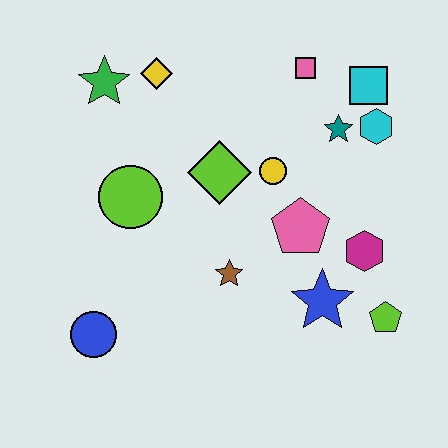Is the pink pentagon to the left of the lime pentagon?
Yes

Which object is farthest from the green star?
The lime pentagon is farthest from the green star.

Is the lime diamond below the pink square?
Yes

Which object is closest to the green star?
The yellow diamond is closest to the green star.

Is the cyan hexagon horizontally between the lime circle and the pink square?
No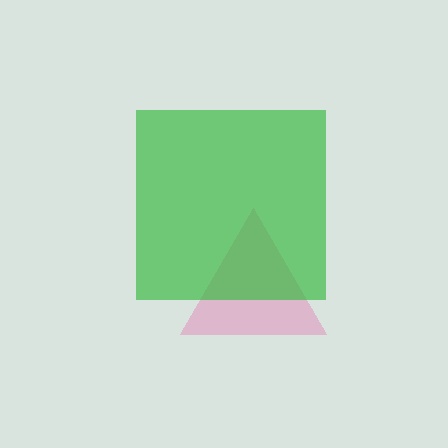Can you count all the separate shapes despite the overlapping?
Yes, there are 2 separate shapes.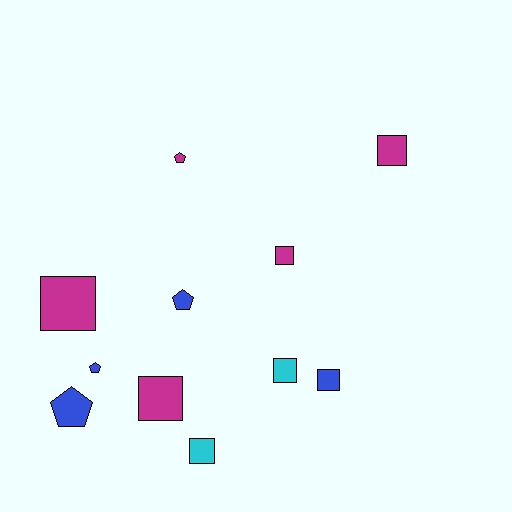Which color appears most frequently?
Magenta, with 5 objects.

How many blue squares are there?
There is 1 blue square.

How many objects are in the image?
There are 11 objects.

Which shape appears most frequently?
Square, with 7 objects.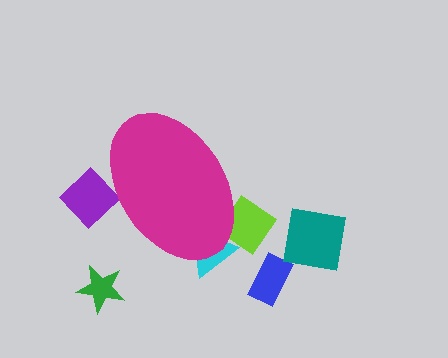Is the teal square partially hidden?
No, the teal square is fully visible.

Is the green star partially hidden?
No, the green star is fully visible.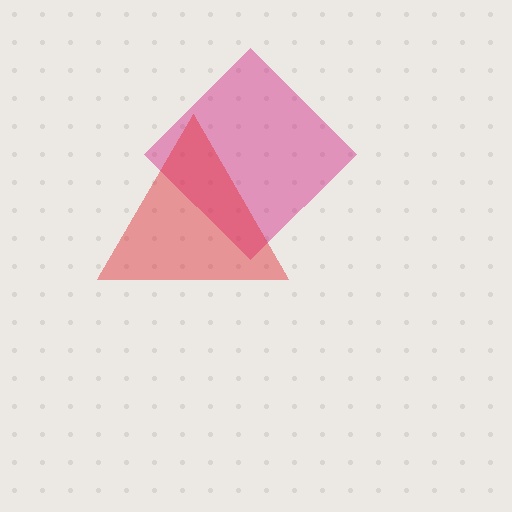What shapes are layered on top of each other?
The layered shapes are: a magenta diamond, a red triangle.